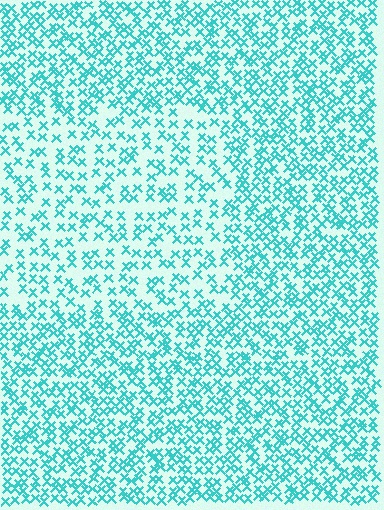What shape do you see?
I see a rectangle.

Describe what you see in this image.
The image contains small cyan elements arranged at two different densities. A rectangle-shaped region is visible where the elements are less densely packed than the surrounding area.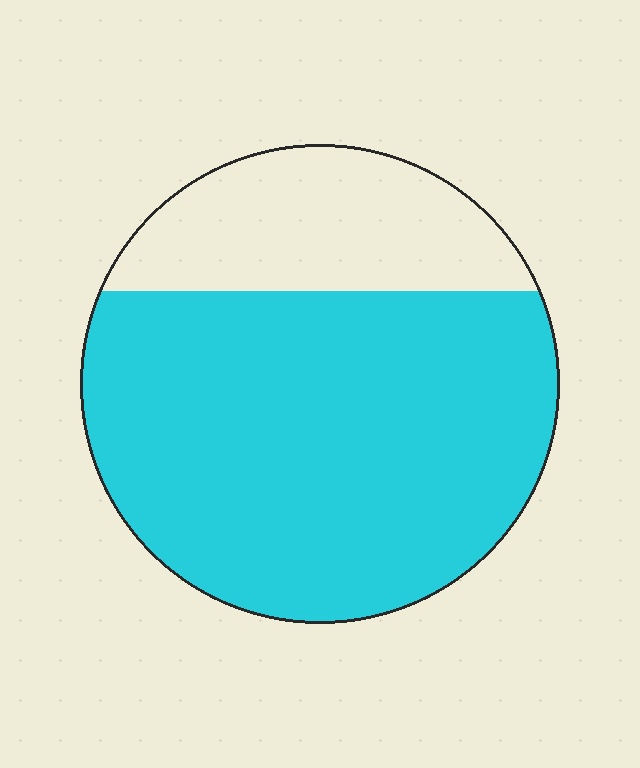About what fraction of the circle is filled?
About three quarters (3/4).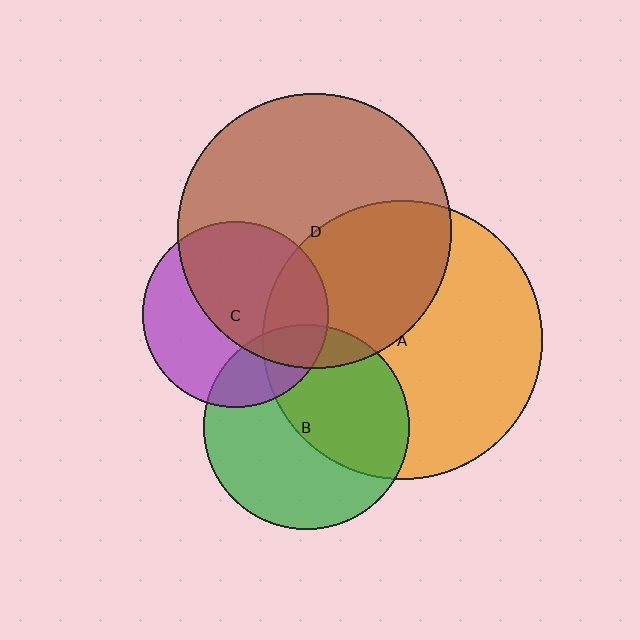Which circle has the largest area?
Circle A (orange).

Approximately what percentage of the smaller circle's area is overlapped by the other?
Approximately 40%.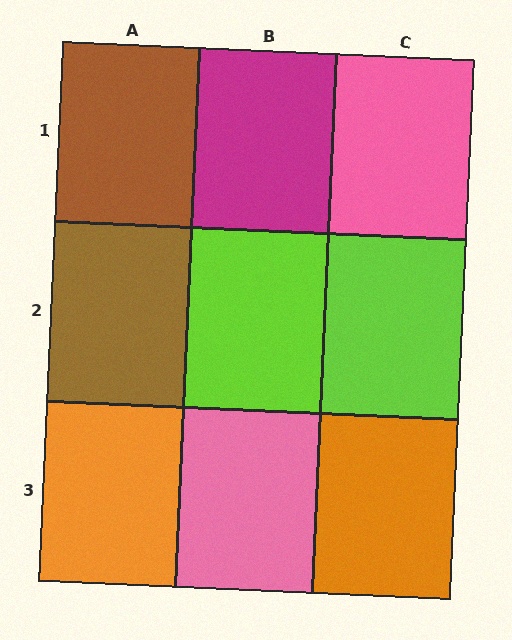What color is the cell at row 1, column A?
Brown.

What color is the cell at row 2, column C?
Lime.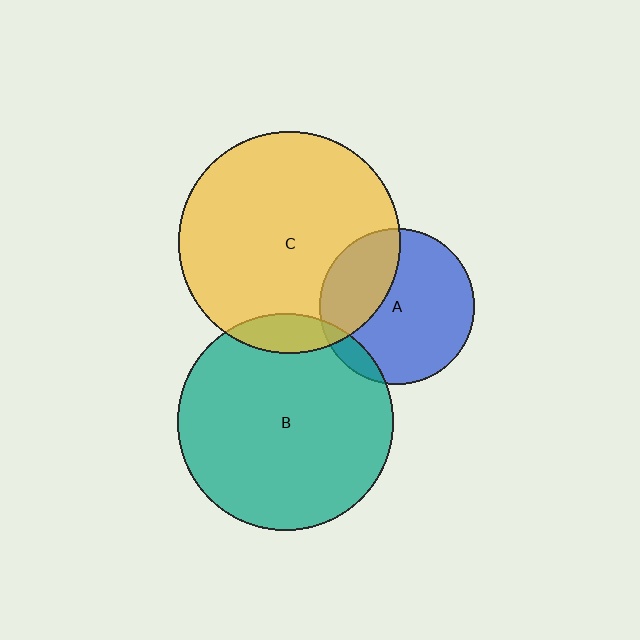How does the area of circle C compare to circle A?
Approximately 2.0 times.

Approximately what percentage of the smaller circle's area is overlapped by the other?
Approximately 30%.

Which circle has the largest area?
Circle C (yellow).